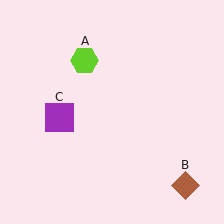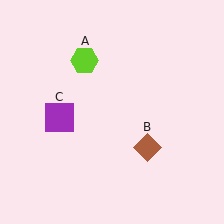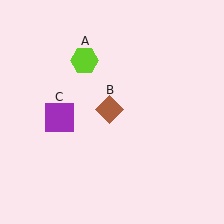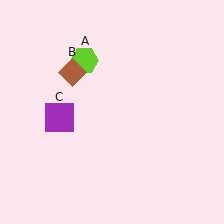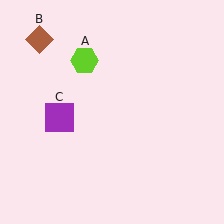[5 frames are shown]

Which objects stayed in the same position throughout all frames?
Lime hexagon (object A) and purple square (object C) remained stationary.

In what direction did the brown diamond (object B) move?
The brown diamond (object B) moved up and to the left.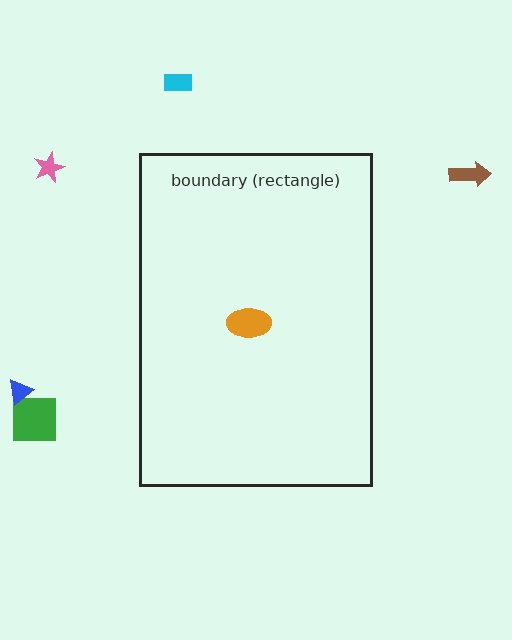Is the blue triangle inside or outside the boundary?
Outside.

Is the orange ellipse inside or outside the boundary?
Inside.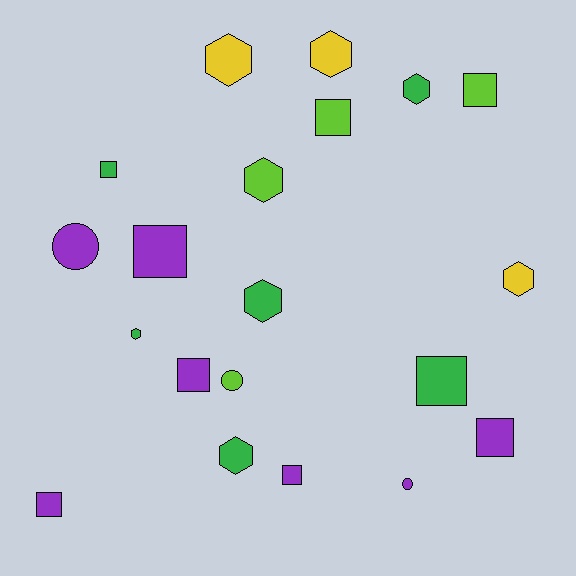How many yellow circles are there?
There are no yellow circles.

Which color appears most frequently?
Purple, with 7 objects.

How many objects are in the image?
There are 20 objects.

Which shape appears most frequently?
Square, with 9 objects.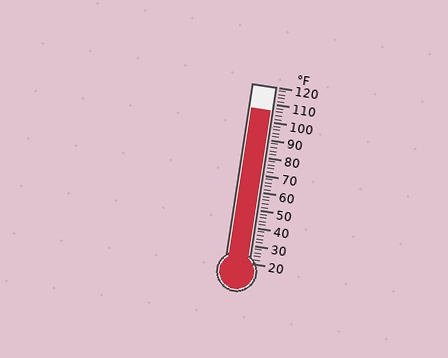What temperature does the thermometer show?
The thermometer shows approximately 106°F.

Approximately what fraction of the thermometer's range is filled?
The thermometer is filled to approximately 85% of its range.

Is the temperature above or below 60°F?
The temperature is above 60°F.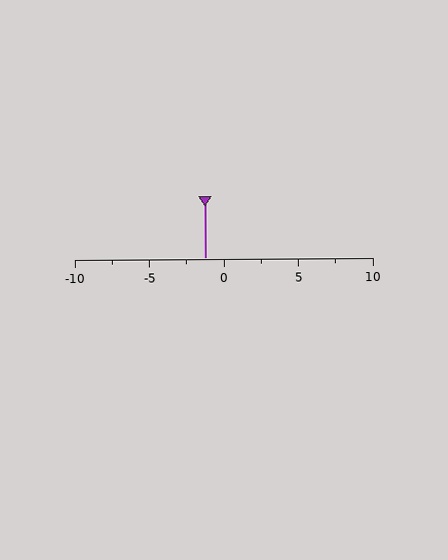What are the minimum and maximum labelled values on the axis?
The axis runs from -10 to 10.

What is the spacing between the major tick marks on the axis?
The major ticks are spaced 5 apart.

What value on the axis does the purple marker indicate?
The marker indicates approximately -1.2.